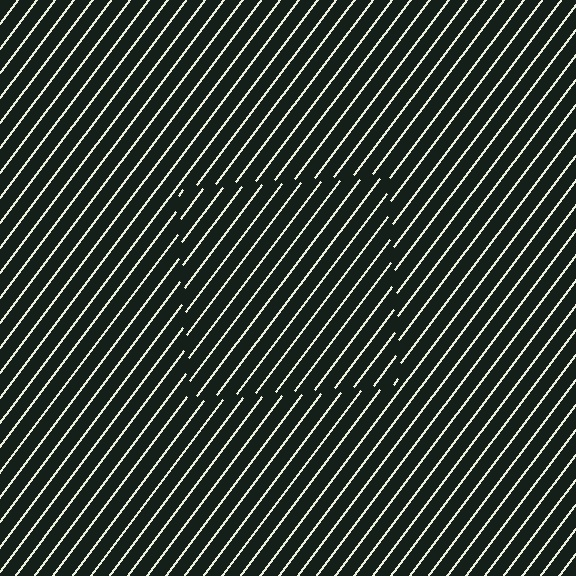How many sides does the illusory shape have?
4 sides — the line-ends trace a square.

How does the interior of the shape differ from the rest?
The interior of the shape contains the same grating, shifted by half a period — the contour is defined by the phase discontinuity where line-ends from the inner and outer gratings abut.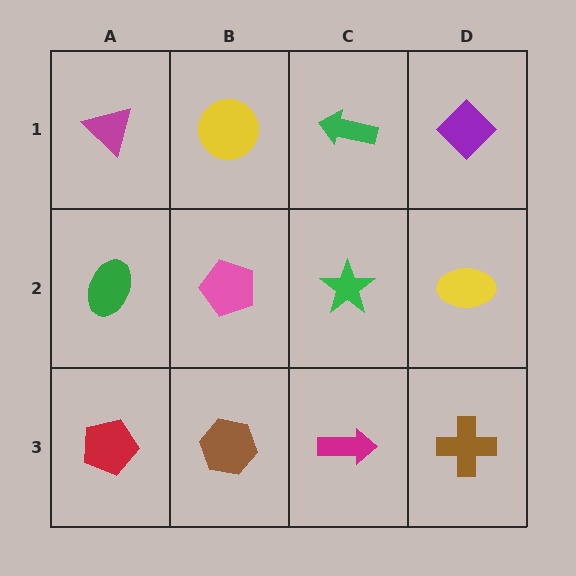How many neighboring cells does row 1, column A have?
2.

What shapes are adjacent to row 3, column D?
A yellow ellipse (row 2, column D), a magenta arrow (row 3, column C).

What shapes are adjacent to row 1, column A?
A green ellipse (row 2, column A), a yellow circle (row 1, column B).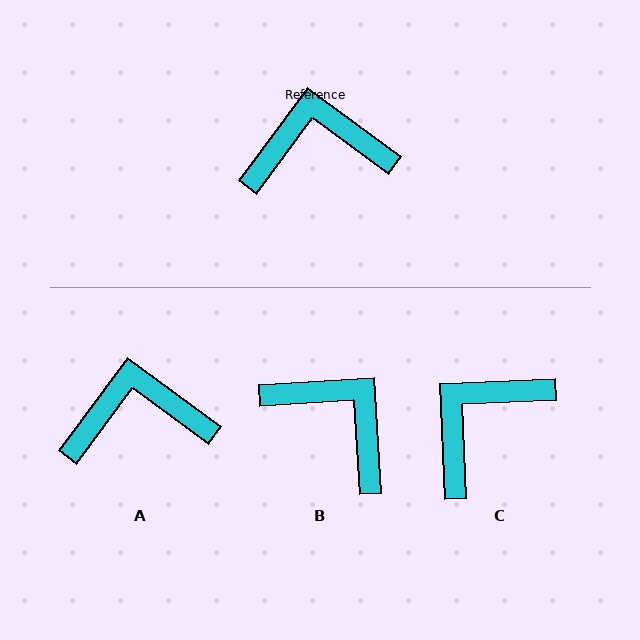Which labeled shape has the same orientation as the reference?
A.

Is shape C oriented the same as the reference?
No, it is off by about 39 degrees.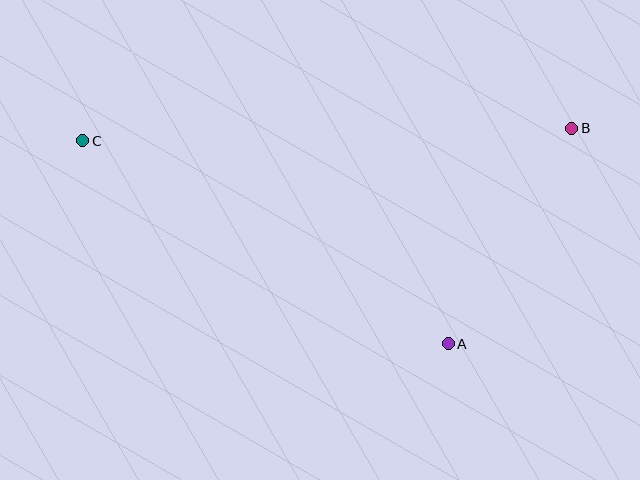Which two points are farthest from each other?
Points B and C are farthest from each other.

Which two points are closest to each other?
Points A and B are closest to each other.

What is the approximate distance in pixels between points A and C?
The distance between A and C is approximately 418 pixels.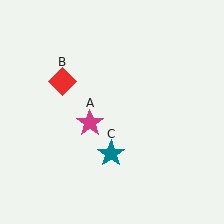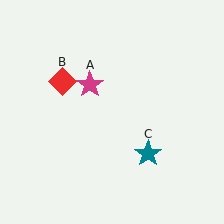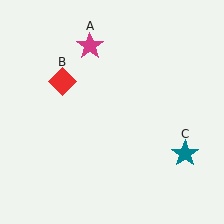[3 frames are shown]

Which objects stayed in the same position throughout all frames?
Red diamond (object B) remained stationary.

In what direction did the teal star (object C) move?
The teal star (object C) moved right.